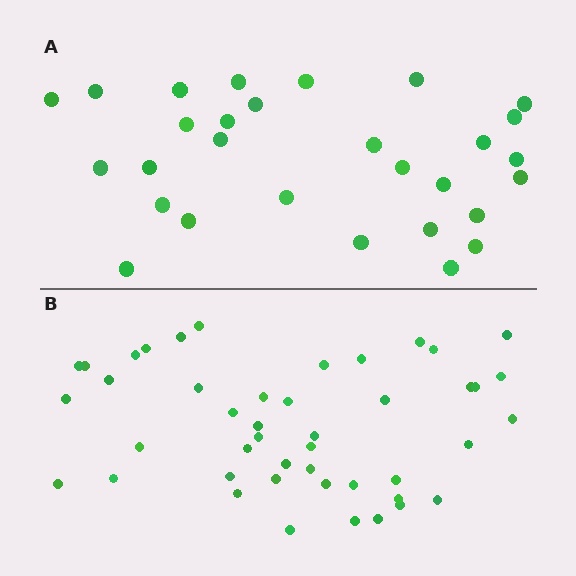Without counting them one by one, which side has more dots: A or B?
Region B (the bottom region) has more dots.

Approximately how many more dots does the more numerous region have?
Region B has approximately 15 more dots than region A.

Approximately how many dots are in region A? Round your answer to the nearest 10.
About 30 dots. (The exact count is 29, which rounds to 30.)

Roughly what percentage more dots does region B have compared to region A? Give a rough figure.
About 55% more.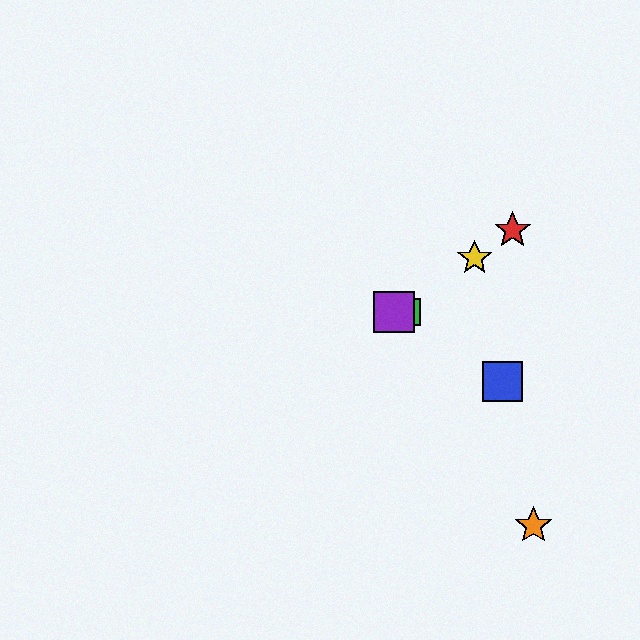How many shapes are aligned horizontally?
2 shapes (the green square, the purple square) are aligned horizontally.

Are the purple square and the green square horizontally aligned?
Yes, both are at y≈312.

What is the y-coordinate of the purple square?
The purple square is at y≈312.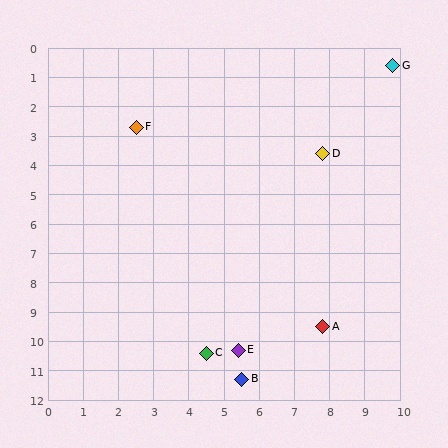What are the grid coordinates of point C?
Point C is at approximately (4.5, 10.4).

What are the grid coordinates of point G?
Point G is at approximately (9.8, 0.6).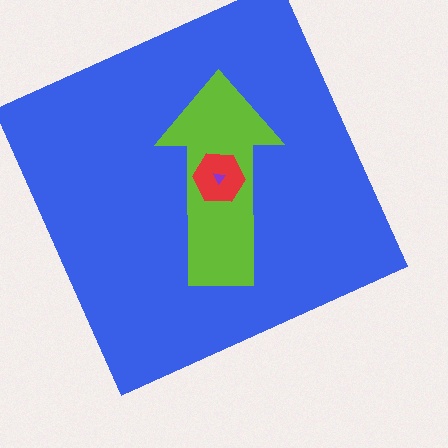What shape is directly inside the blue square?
The lime arrow.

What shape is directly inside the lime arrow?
The red hexagon.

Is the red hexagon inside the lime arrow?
Yes.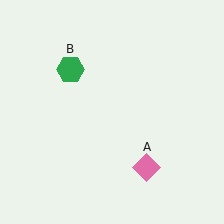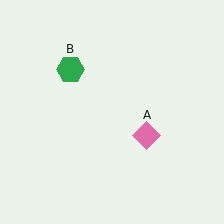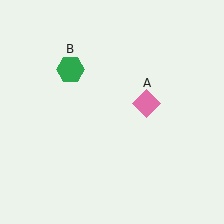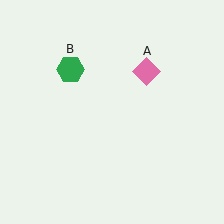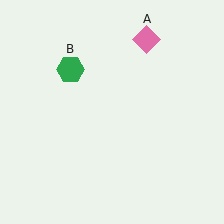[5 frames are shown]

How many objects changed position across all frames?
1 object changed position: pink diamond (object A).